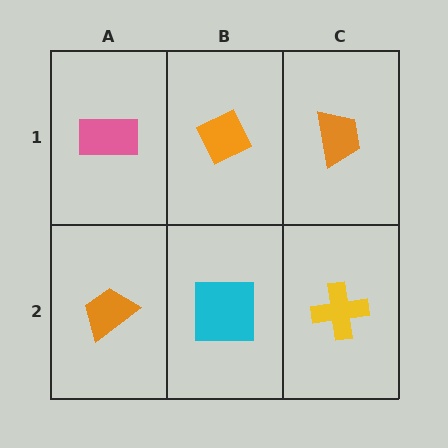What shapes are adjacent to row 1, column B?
A cyan square (row 2, column B), a pink rectangle (row 1, column A), an orange trapezoid (row 1, column C).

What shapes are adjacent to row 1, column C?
A yellow cross (row 2, column C), an orange diamond (row 1, column B).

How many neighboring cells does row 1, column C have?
2.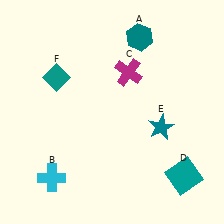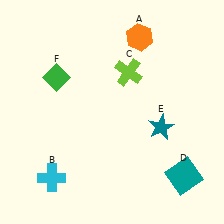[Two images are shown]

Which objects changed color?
A changed from teal to orange. C changed from magenta to lime. F changed from teal to green.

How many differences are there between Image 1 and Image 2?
There are 3 differences between the two images.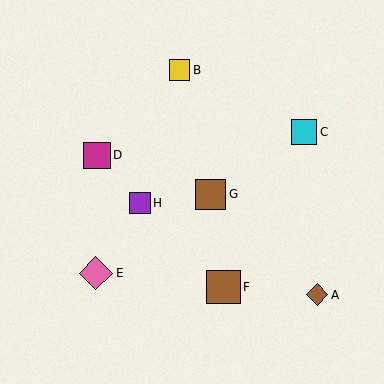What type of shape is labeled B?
Shape B is a yellow square.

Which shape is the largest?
The brown square (labeled F) is the largest.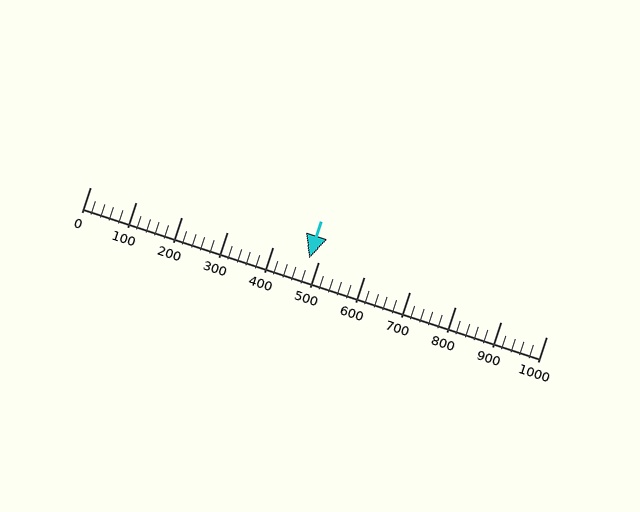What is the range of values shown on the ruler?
The ruler shows values from 0 to 1000.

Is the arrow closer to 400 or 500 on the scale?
The arrow is closer to 500.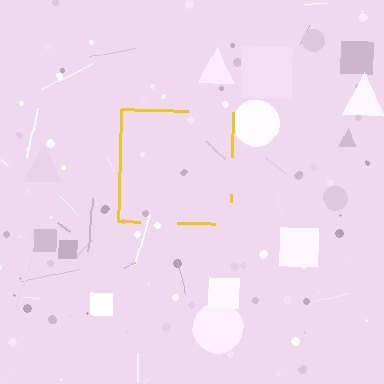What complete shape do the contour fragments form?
The contour fragments form a square.